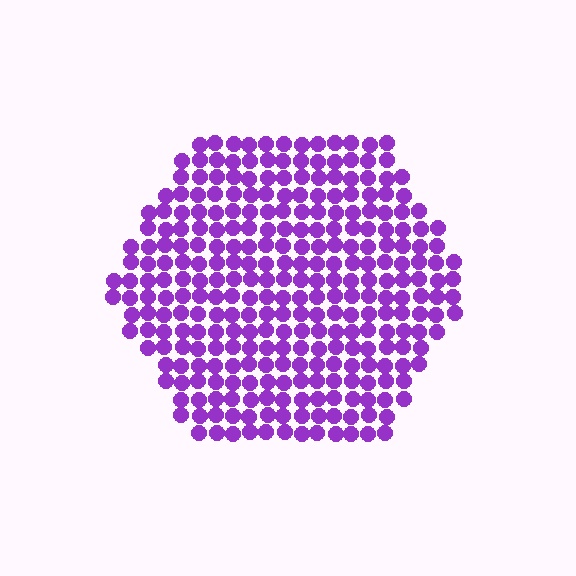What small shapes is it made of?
It is made of small circles.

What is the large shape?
The large shape is a hexagon.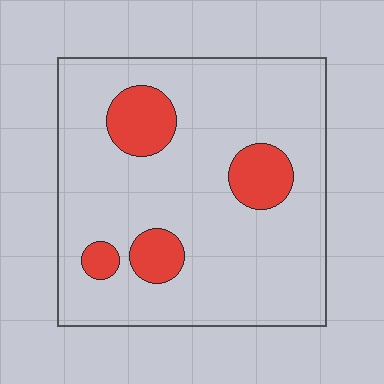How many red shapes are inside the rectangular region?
4.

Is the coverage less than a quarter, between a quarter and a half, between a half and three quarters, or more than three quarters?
Less than a quarter.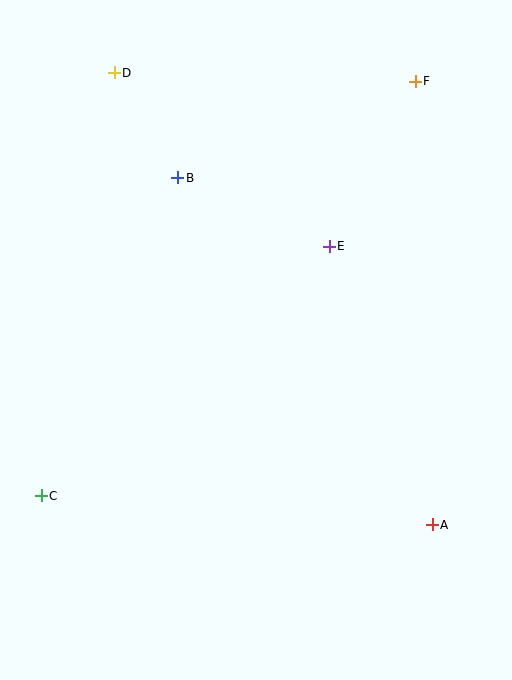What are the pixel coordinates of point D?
Point D is at (114, 73).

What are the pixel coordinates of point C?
Point C is at (41, 496).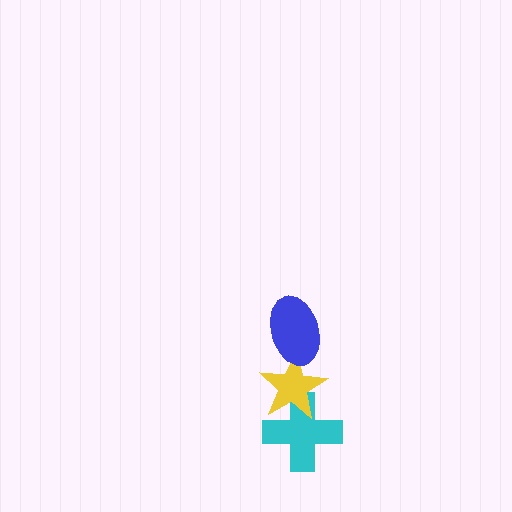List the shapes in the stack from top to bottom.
From top to bottom: the blue ellipse, the yellow star, the cyan cross.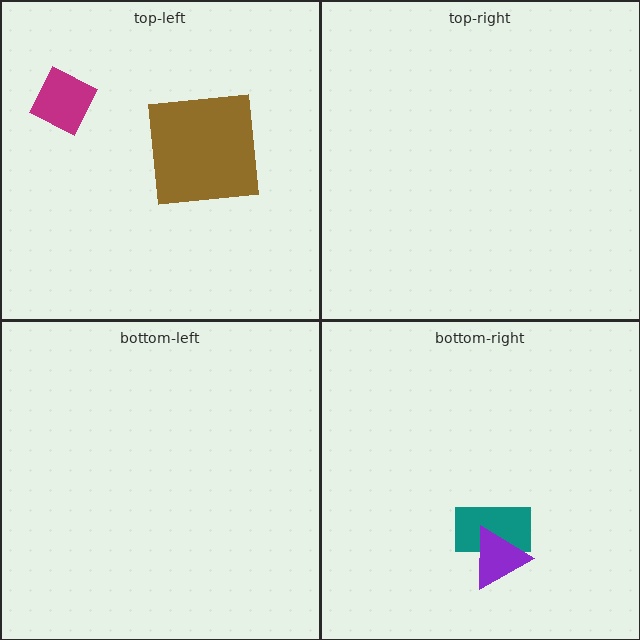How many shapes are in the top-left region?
2.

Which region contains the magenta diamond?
The top-left region.